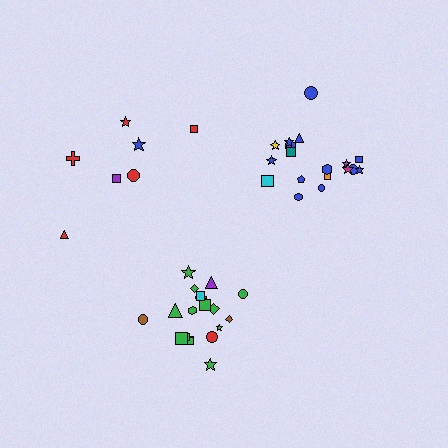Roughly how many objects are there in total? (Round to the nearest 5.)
Roughly 45 objects in total.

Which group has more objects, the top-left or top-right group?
The top-right group.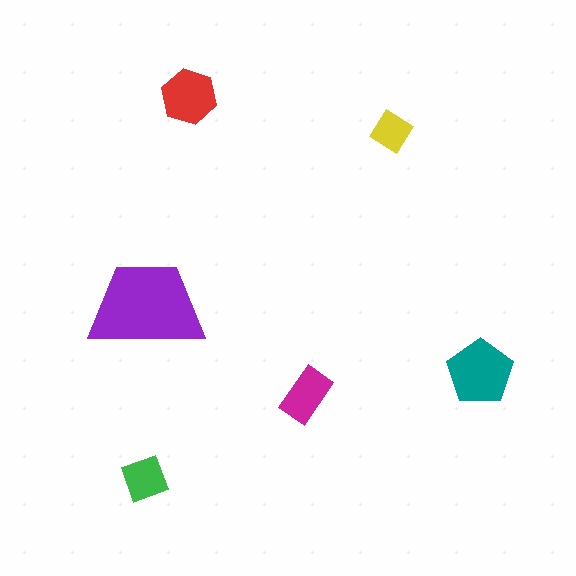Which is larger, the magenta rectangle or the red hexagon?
The red hexagon.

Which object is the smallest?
The yellow diamond.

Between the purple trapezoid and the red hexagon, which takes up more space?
The purple trapezoid.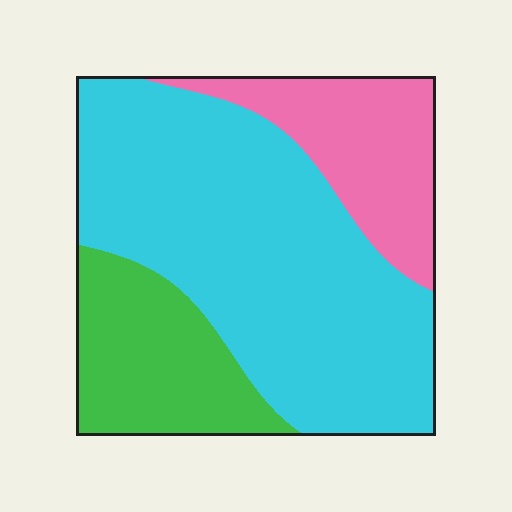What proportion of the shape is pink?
Pink covers roughly 20% of the shape.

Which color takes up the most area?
Cyan, at roughly 60%.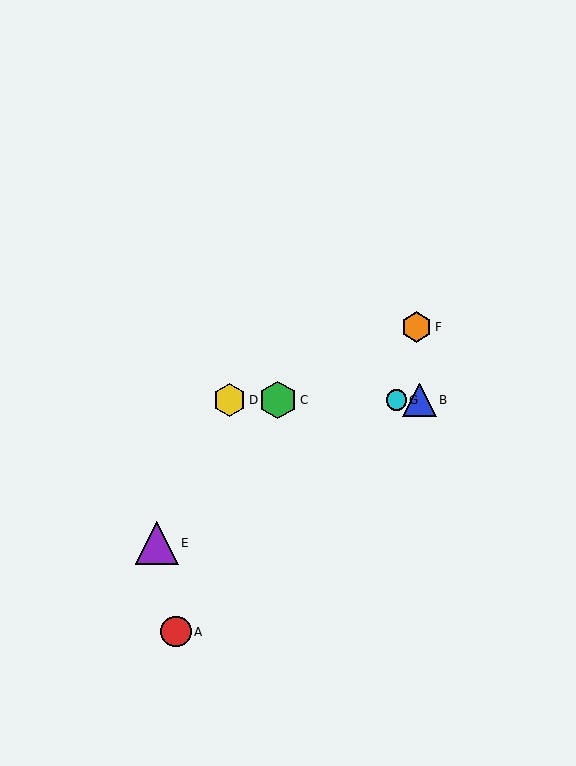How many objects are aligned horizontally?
4 objects (B, C, D, G) are aligned horizontally.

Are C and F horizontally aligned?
No, C is at y≈400 and F is at y≈327.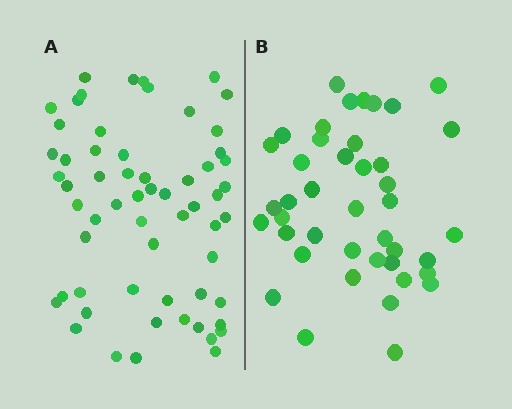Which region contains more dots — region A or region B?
Region A (the left region) has more dots.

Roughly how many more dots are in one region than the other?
Region A has approximately 20 more dots than region B.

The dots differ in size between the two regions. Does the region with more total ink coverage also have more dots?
No. Region B has more total ink coverage because its dots are larger, but region A actually contains more individual dots. Total area can be misleading — the number of items is what matters here.